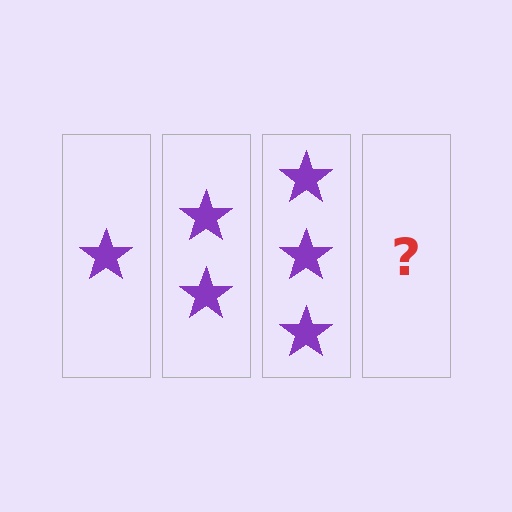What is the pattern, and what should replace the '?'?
The pattern is that each step adds one more star. The '?' should be 4 stars.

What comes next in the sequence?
The next element should be 4 stars.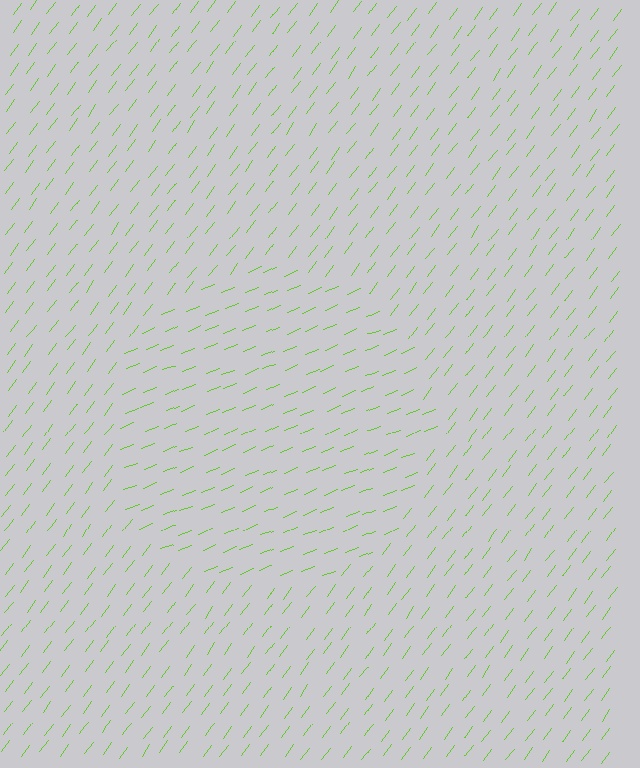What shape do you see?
I see a circle.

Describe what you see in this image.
The image is filled with small lime line segments. A circle region in the image has lines oriented differently from the surrounding lines, creating a visible texture boundary.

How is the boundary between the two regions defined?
The boundary is defined purely by a change in line orientation (approximately 31 degrees difference). All lines are the same color and thickness.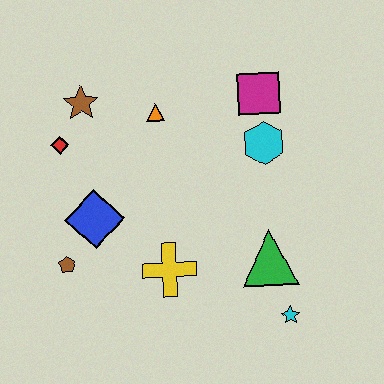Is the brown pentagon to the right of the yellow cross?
No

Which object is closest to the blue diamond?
The brown pentagon is closest to the blue diamond.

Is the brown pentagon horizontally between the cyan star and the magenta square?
No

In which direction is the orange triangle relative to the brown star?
The orange triangle is to the right of the brown star.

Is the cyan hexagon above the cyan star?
Yes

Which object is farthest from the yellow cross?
The magenta square is farthest from the yellow cross.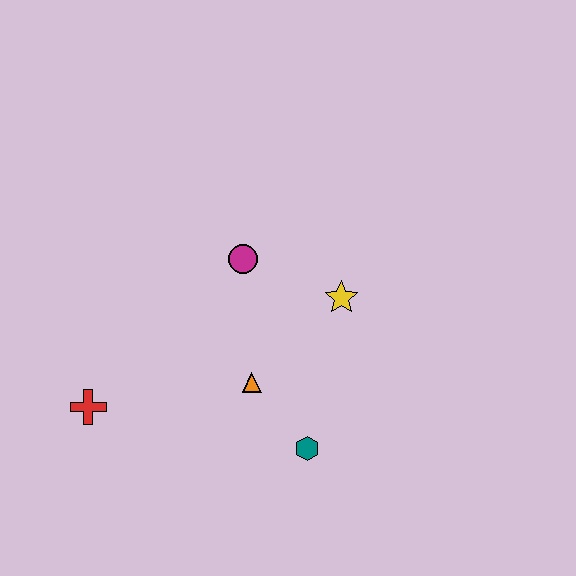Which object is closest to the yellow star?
The magenta circle is closest to the yellow star.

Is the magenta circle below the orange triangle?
No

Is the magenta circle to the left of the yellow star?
Yes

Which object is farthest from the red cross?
The yellow star is farthest from the red cross.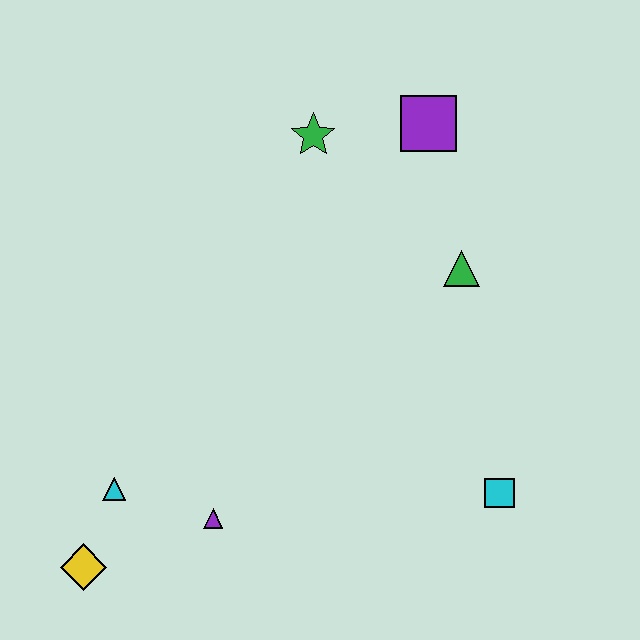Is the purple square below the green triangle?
No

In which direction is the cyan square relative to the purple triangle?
The cyan square is to the right of the purple triangle.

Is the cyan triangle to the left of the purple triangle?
Yes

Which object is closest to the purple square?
The green star is closest to the purple square.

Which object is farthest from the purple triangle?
The purple square is farthest from the purple triangle.